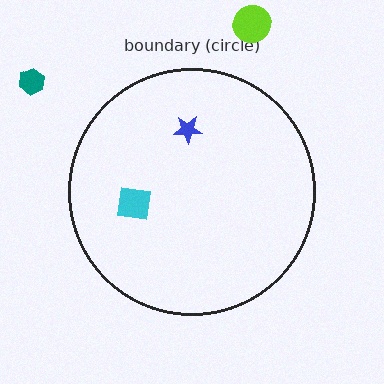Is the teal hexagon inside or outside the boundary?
Outside.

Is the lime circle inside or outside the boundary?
Outside.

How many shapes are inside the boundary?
2 inside, 2 outside.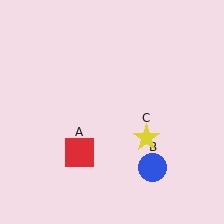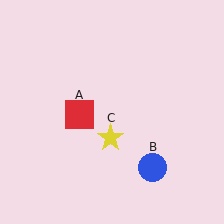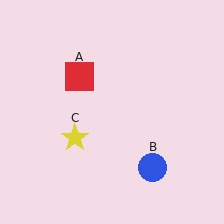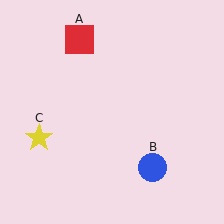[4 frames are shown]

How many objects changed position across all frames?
2 objects changed position: red square (object A), yellow star (object C).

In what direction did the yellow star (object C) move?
The yellow star (object C) moved left.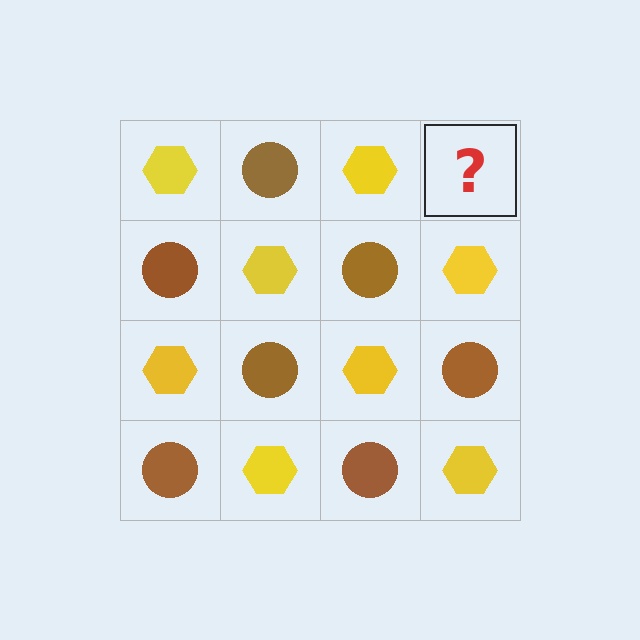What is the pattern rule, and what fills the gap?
The rule is that it alternates yellow hexagon and brown circle in a checkerboard pattern. The gap should be filled with a brown circle.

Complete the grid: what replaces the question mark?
The question mark should be replaced with a brown circle.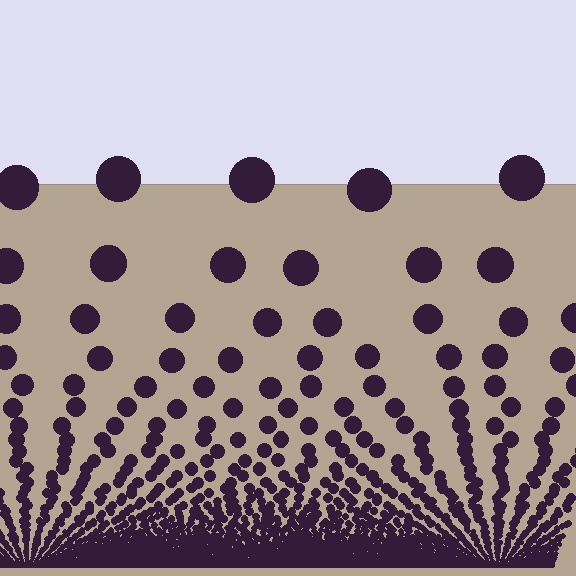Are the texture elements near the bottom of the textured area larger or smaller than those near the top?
Smaller. The gradient is inverted — elements near the bottom are smaller and denser.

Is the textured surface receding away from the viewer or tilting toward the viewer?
The surface appears to tilt toward the viewer. Texture elements get larger and sparser toward the top.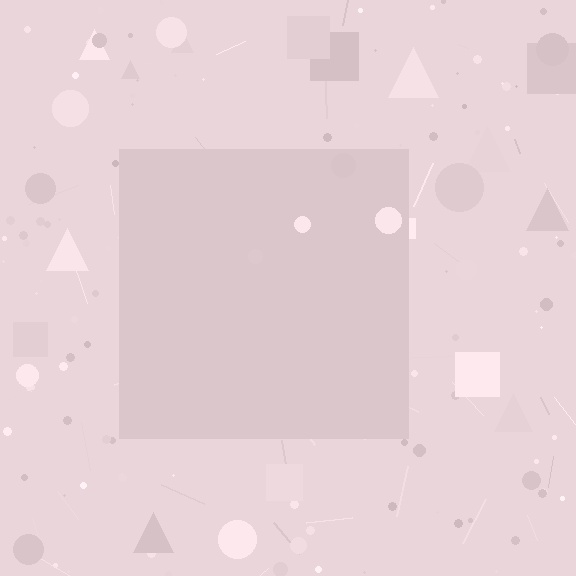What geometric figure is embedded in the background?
A square is embedded in the background.